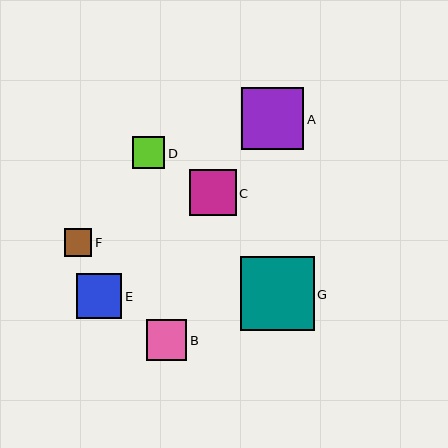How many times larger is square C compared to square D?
Square C is approximately 1.5 times the size of square D.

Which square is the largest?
Square G is the largest with a size of approximately 74 pixels.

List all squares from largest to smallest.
From largest to smallest: G, A, C, E, B, D, F.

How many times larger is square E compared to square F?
Square E is approximately 1.7 times the size of square F.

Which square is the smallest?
Square F is the smallest with a size of approximately 28 pixels.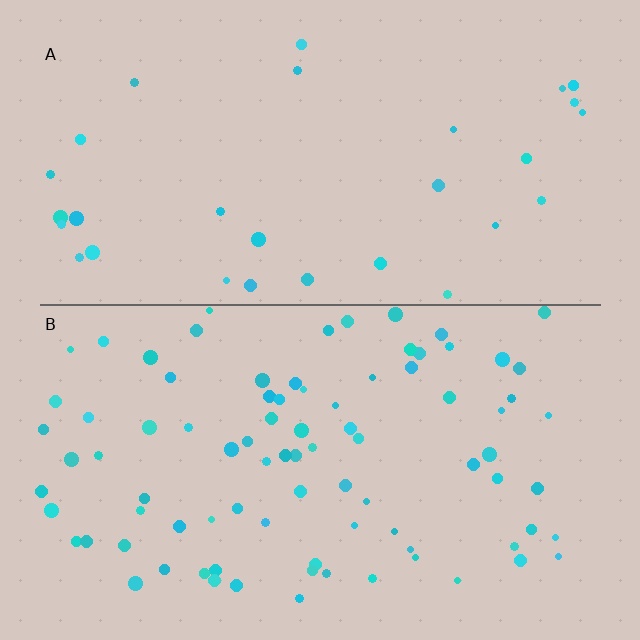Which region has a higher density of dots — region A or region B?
B (the bottom).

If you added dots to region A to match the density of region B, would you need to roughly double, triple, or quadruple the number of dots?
Approximately triple.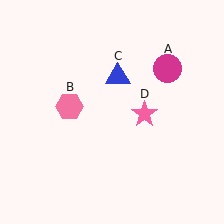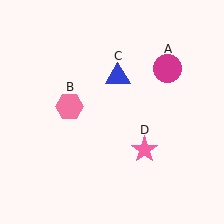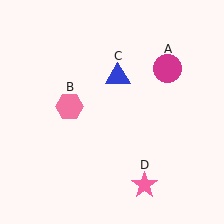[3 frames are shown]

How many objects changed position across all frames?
1 object changed position: pink star (object D).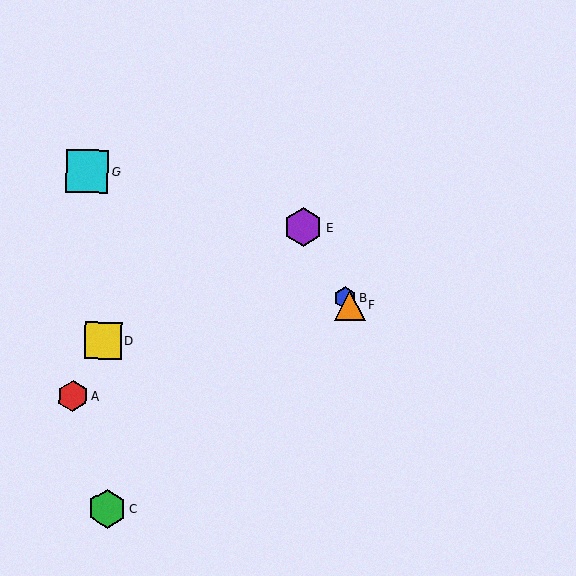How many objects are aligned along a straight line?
3 objects (B, E, F) are aligned along a straight line.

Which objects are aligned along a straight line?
Objects B, E, F are aligned along a straight line.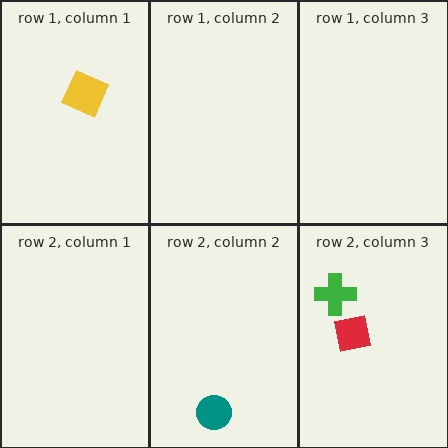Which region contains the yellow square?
The row 1, column 1 region.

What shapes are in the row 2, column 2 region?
The teal circle.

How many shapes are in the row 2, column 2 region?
1.